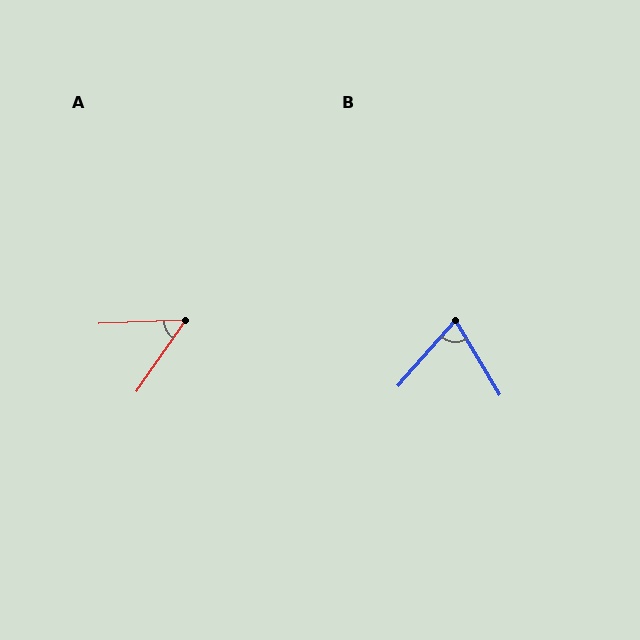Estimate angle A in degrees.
Approximately 53 degrees.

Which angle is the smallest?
A, at approximately 53 degrees.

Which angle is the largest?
B, at approximately 72 degrees.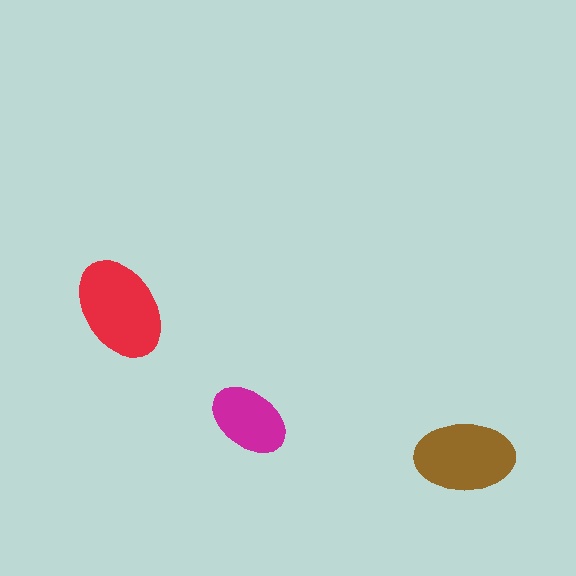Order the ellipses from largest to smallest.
the red one, the brown one, the magenta one.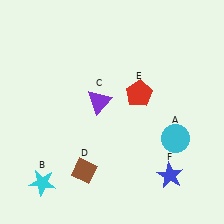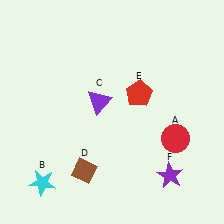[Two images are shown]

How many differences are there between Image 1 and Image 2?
There are 2 differences between the two images.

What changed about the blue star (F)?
In Image 1, F is blue. In Image 2, it changed to purple.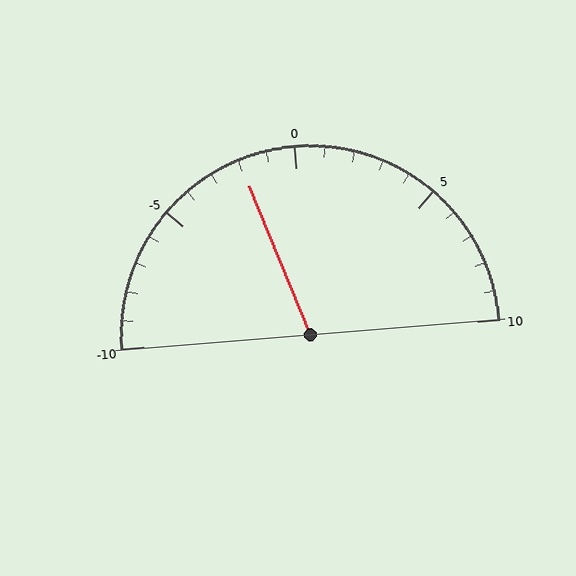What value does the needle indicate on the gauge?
The needle indicates approximately -2.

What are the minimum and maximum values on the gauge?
The gauge ranges from -10 to 10.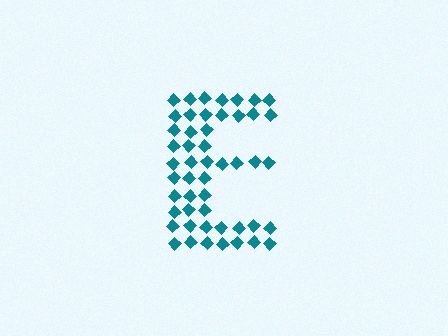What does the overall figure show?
The overall figure shows the letter E.